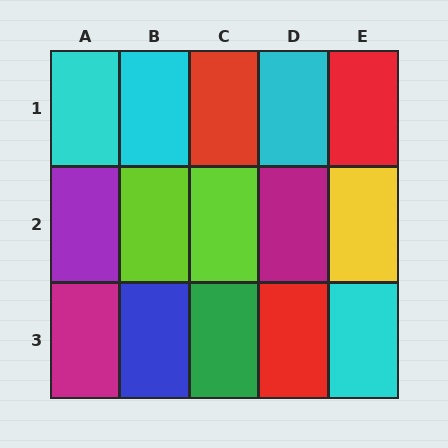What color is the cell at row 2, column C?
Lime.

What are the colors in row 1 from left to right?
Cyan, cyan, red, cyan, red.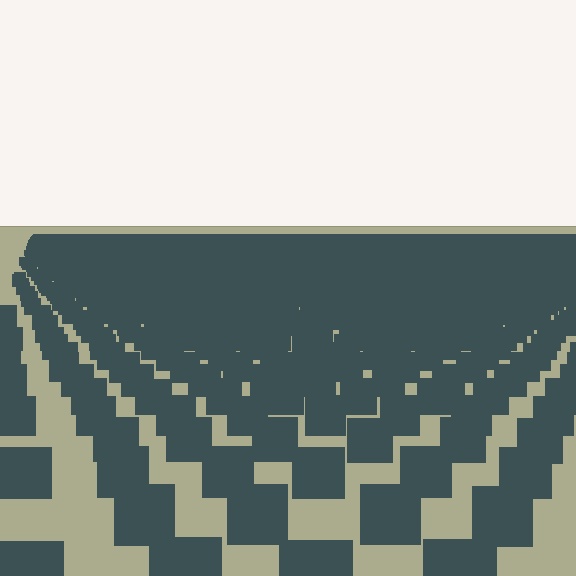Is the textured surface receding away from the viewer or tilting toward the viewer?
The surface is receding away from the viewer. Texture elements get smaller and denser toward the top.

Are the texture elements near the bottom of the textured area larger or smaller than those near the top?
Larger. Near the bottom, elements are closer to the viewer and appear at a bigger on-screen size.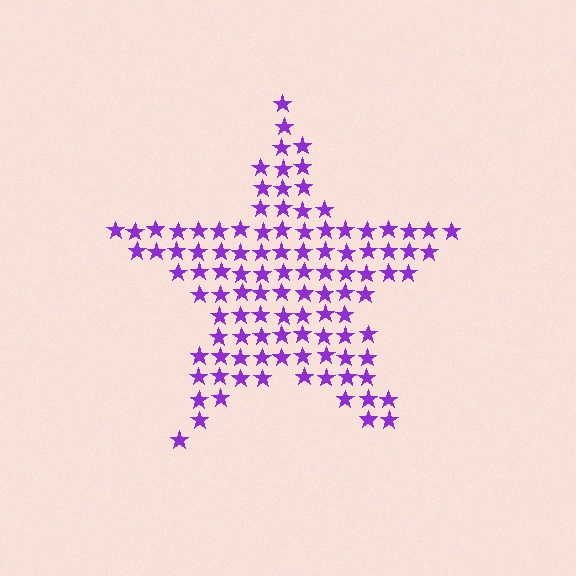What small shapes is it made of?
It is made of small stars.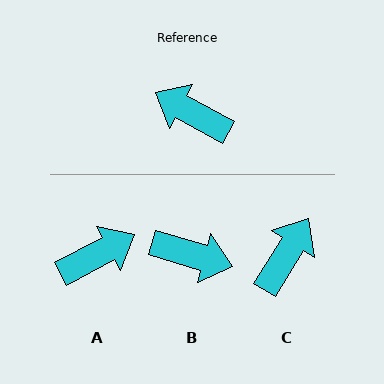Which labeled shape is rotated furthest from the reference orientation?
B, about 168 degrees away.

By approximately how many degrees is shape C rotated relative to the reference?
Approximately 94 degrees clockwise.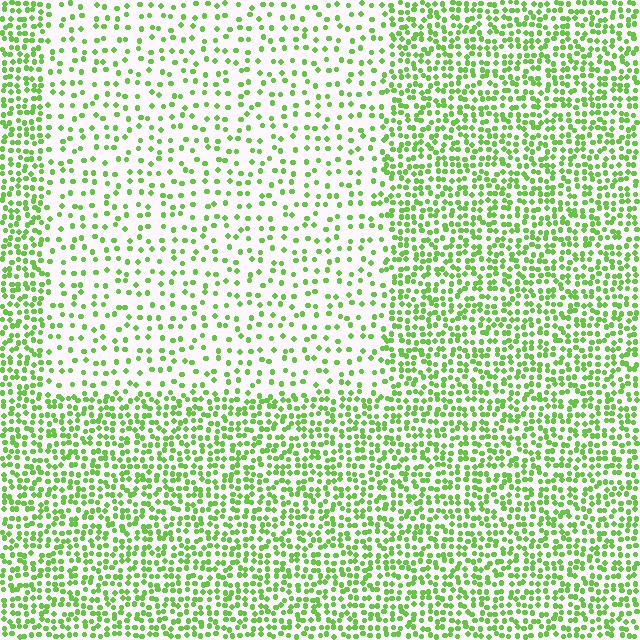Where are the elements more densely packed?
The elements are more densely packed outside the rectangle boundary.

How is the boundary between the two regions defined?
The boundary is defined by a change in element density (approximately 2.3x ratio). All elements are the same color, size, and shape.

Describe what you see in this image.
The image contains small lime elements arranged at two different densities. A rectangle-shaped region is visible where the elements are less densely packed than the surrounding area.